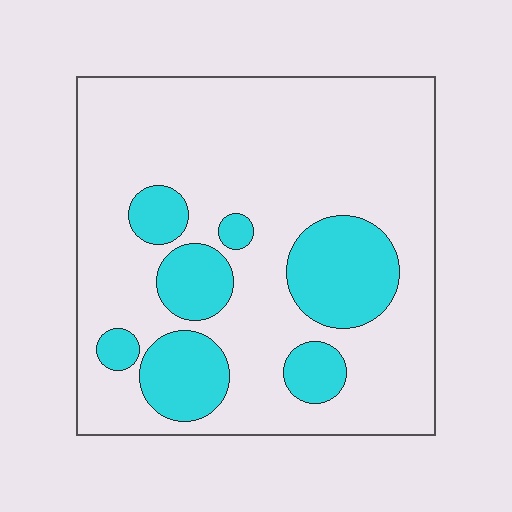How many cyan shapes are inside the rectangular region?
7.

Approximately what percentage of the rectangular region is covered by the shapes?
Approximately 25%.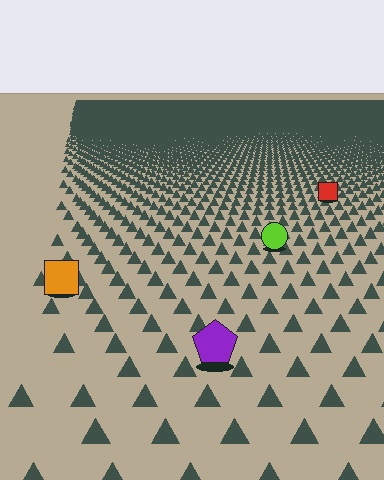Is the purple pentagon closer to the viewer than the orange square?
Yes. The purple pentagon is closer — you can tell from the texture gradient: the ground texture is coarser near it.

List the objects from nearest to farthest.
From nearest to farthest: the purple pentagon, the orange square, the lime circle, the red square.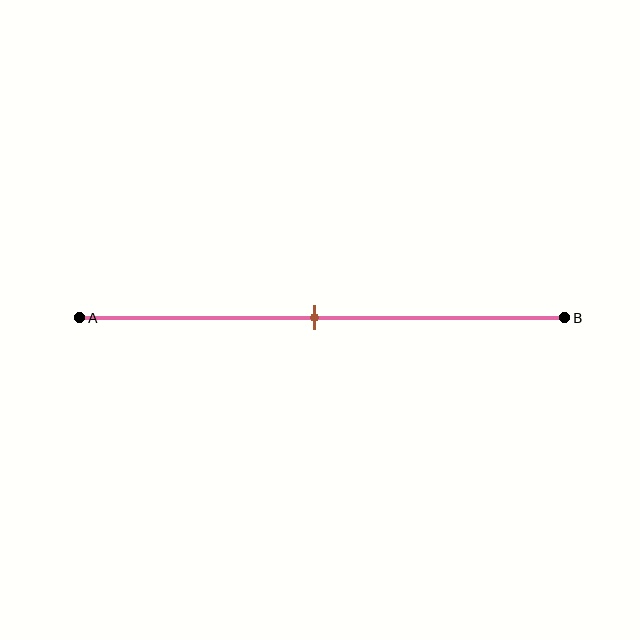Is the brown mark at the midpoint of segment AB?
Yes, the mark is approximately at the midpoint.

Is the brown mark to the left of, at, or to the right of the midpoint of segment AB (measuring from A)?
The brown mark is approximately at the midpoint of segment AB.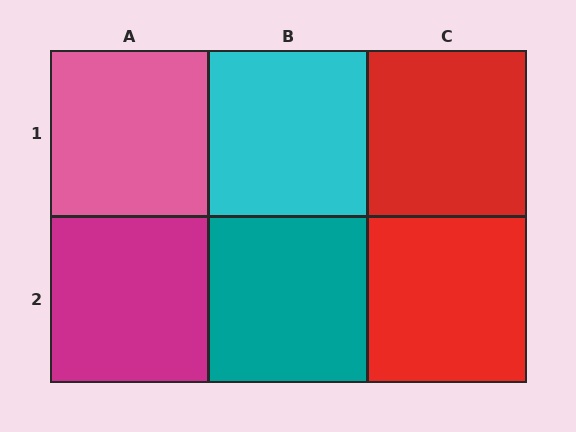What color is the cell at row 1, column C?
Red.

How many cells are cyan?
1 cell is cyan.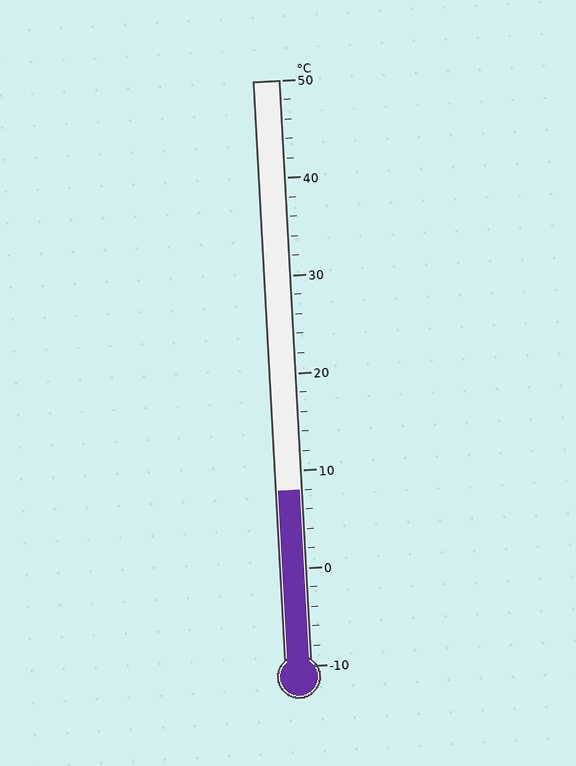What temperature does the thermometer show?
The thermometer shows approximately 8°C.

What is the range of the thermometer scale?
The thermometer scale ranges from -10°C to 50°C.